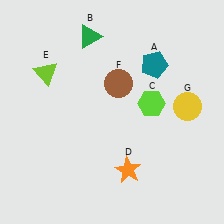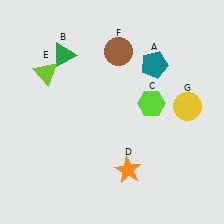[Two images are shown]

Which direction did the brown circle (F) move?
The brown circle (F) moved up.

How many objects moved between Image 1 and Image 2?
2 objects moved between the two images.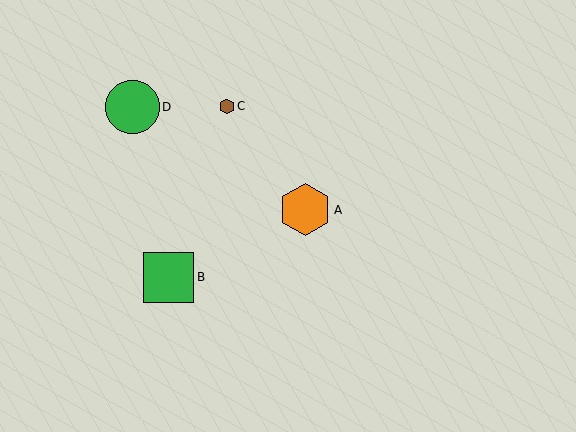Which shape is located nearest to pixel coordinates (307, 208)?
The orange hexagon (labeled A) at (305, 210) is nearest to that location.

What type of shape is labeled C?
Shape C is a brown hexagon.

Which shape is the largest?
The green circle (labeled D) is the largest.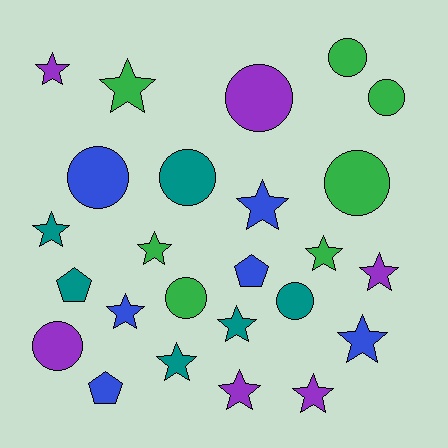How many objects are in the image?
There are 25 objects.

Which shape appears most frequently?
Star, with 13 objects.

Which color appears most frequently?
Green, with 7 objects.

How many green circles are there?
There are 4 green circles.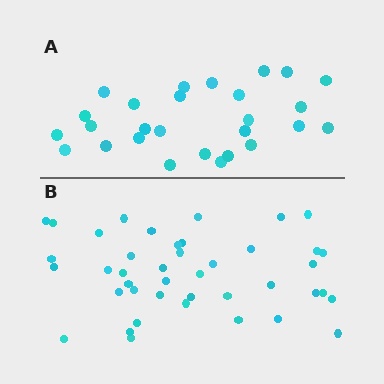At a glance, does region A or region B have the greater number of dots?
Region B (the bottom region) has more dots.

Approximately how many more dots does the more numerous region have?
Region B has approximately 15 more dots than region A.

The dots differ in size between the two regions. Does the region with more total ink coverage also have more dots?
No. Region A has more total ink coverage because its dots are larger, but region B actually contains more individual dots. Total area can be misleading — the number of items is what matters here.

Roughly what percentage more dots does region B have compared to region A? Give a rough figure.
About 55% more.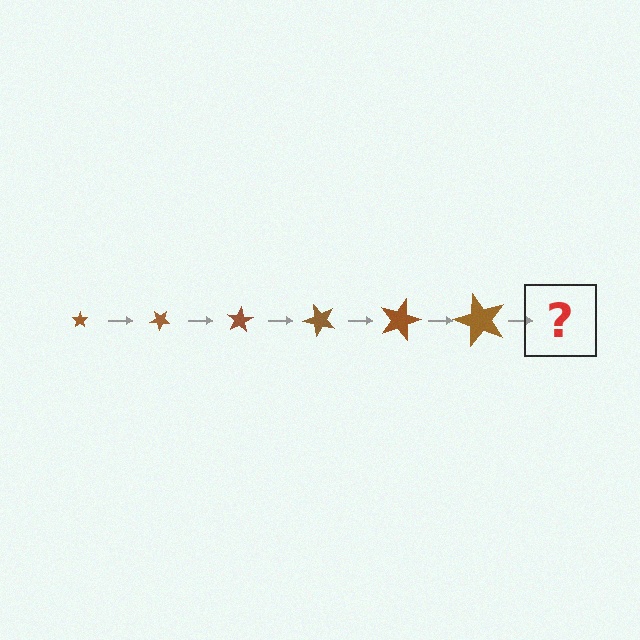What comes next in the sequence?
The next element should be a star, larger than the previous one and rotated 240 degrees from the start.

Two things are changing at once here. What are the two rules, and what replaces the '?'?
The two rules are that the star grows larger each step and it rotates 40 degrees each step. The '?' should be a star, larger than the previous one and rotated 240 degrees from the start.